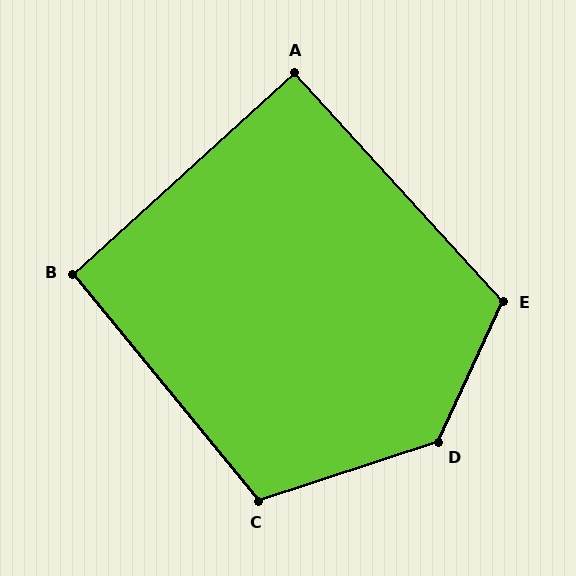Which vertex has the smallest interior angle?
A, at approximately 90 degrees.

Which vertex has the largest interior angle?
D, at approximately 133 degrees.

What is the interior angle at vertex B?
Approximately 93 degrees (approximately right).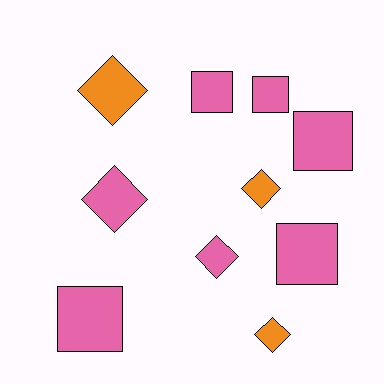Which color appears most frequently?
Pink, with 7 objects.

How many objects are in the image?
There are 10 objects.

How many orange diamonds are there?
There are 3 orange diamonds.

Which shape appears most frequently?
Square, with 5 objects.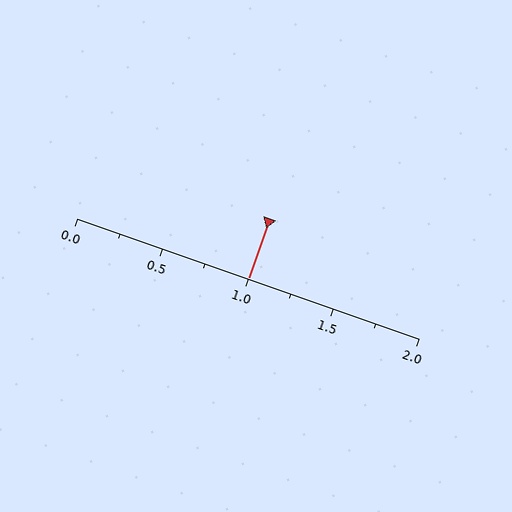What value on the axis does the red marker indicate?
The marker indicates approximately 1.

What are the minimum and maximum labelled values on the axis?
The axis runs from 0.0 to 2.0.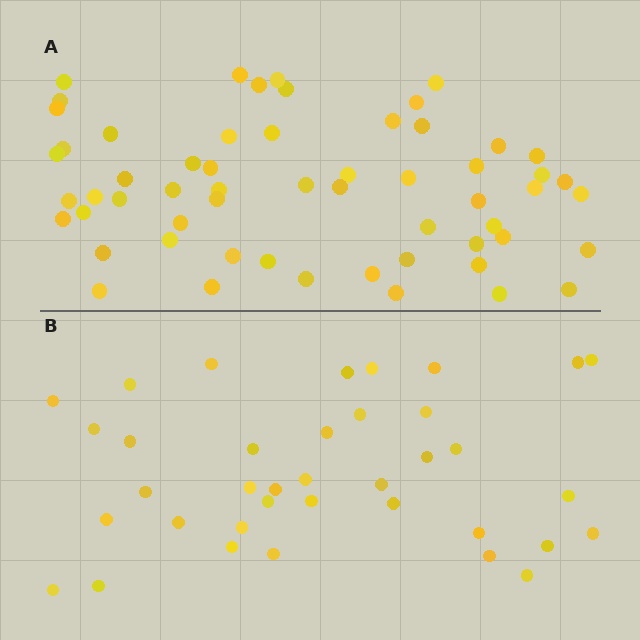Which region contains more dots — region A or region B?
Region A (the top region) has more dots.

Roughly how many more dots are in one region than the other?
Region A has approximately 20 more dots than region B.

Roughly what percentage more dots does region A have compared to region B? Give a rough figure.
About 55% more.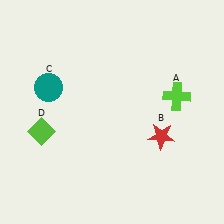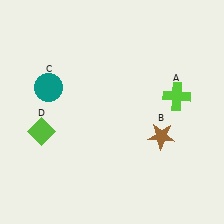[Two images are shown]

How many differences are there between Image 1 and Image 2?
There is 1 difference between the two images.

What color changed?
The star (B) changed from red in Image 1 to brown in Image 2.